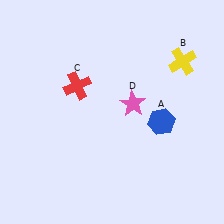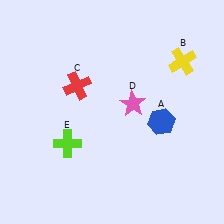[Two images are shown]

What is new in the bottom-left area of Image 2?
A lime cross (E) was added in the bottom-left area of Image 2.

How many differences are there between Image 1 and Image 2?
There is 1 difference between the two images.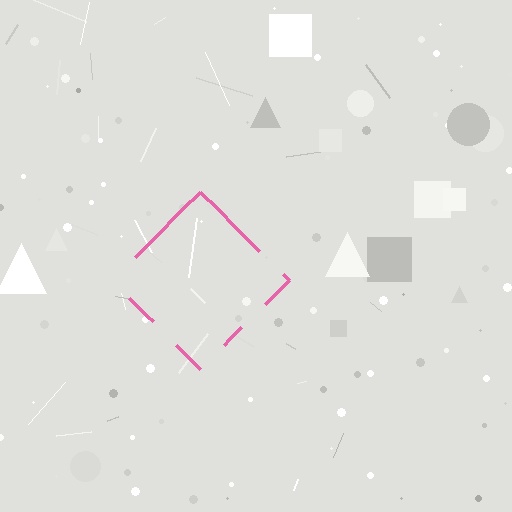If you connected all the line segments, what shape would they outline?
They would outline a diamond.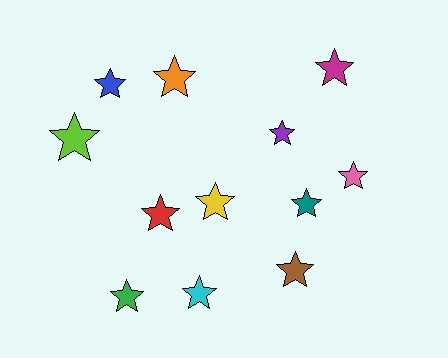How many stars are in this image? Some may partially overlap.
There are 12 stars.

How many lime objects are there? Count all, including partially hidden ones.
There is 1 lime object.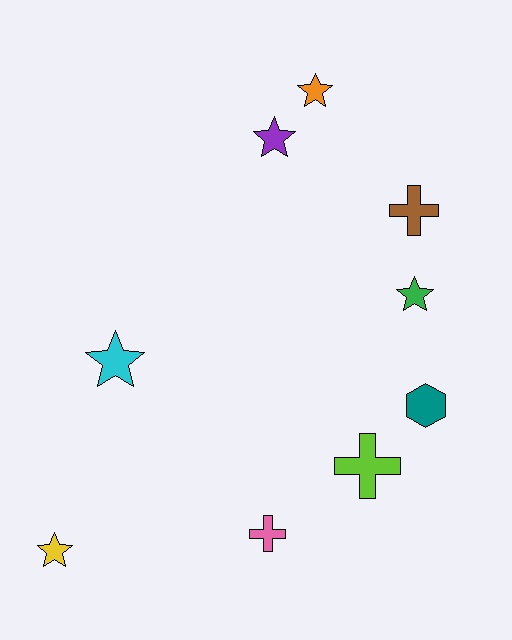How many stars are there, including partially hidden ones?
There are 5 stars.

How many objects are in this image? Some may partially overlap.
There are 9 objects.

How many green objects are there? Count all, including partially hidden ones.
There is 1 green object.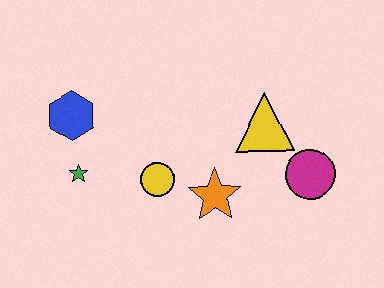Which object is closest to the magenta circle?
The yellow triangle is closest to the magenta circle.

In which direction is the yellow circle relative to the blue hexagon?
The yellow circle is to the right of the blue hexagon.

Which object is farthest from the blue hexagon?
The magenta circle is farthest from the blue hexagon.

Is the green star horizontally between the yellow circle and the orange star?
No